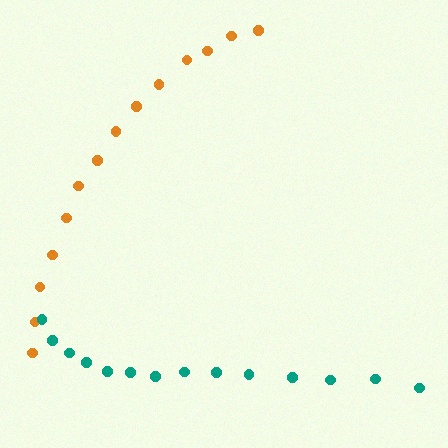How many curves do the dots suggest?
There are 2 distinct paths.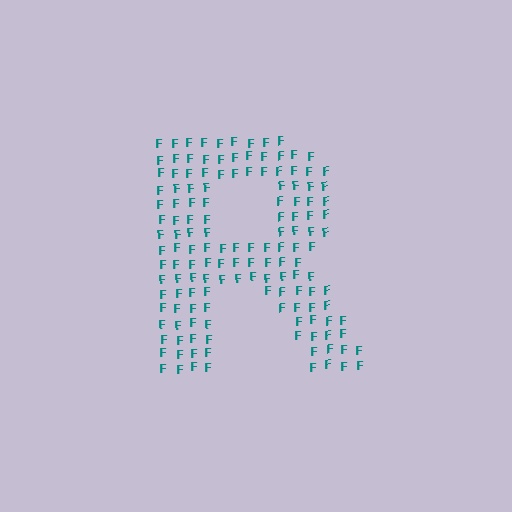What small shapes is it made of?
It is made of small letter F's.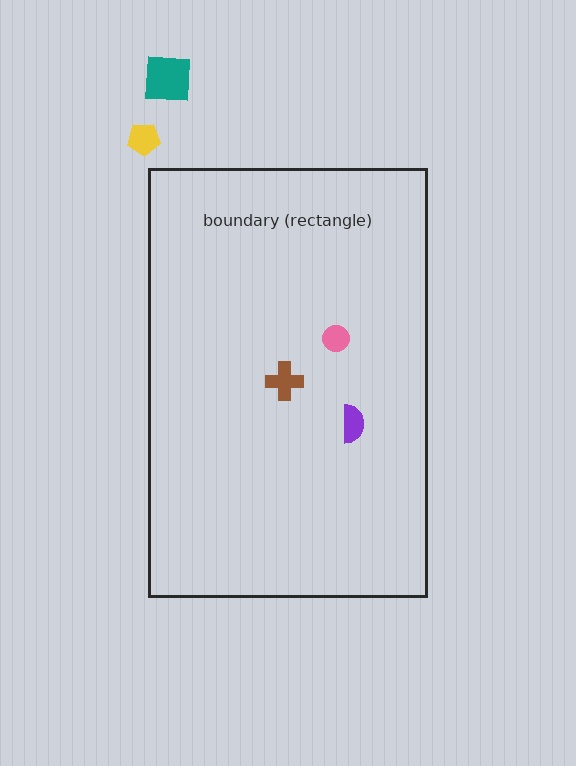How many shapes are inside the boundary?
3 inside, 2 outside.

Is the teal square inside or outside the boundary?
Outside.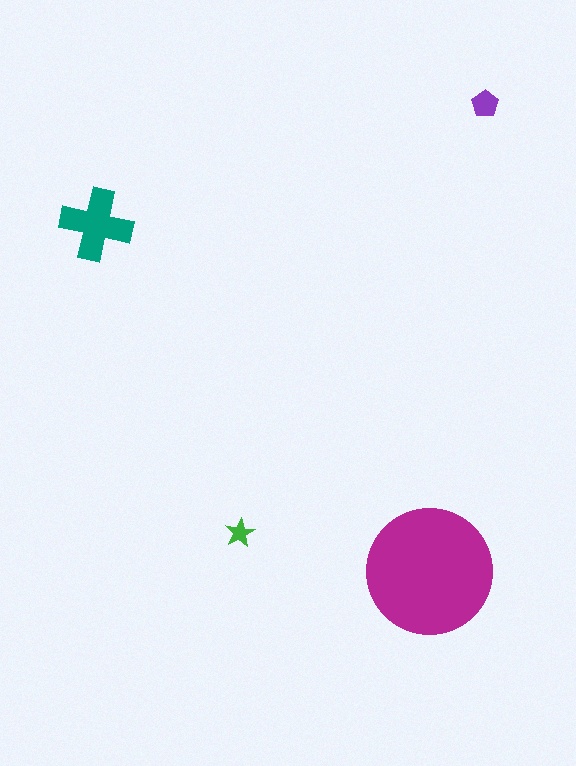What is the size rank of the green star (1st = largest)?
4th.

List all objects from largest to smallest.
The magenta circle, the teal cross, the purple pentagon, the green star.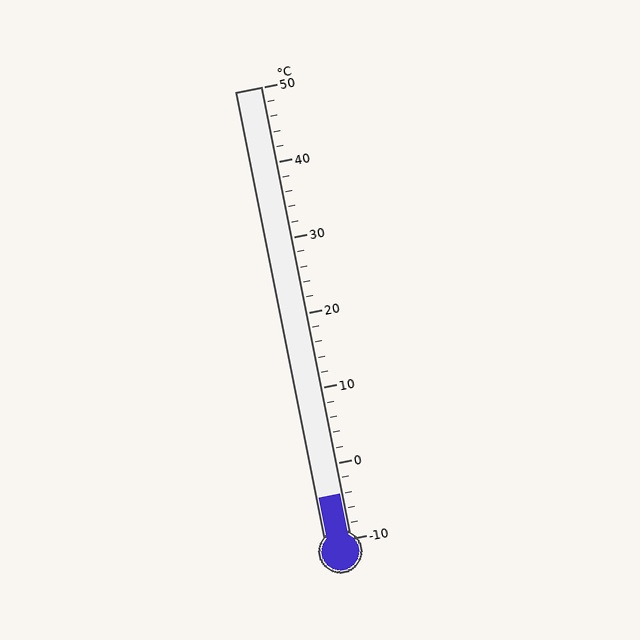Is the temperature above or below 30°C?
The temperature is below 30°C.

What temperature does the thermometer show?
The thermometer shows approximately -4°C.